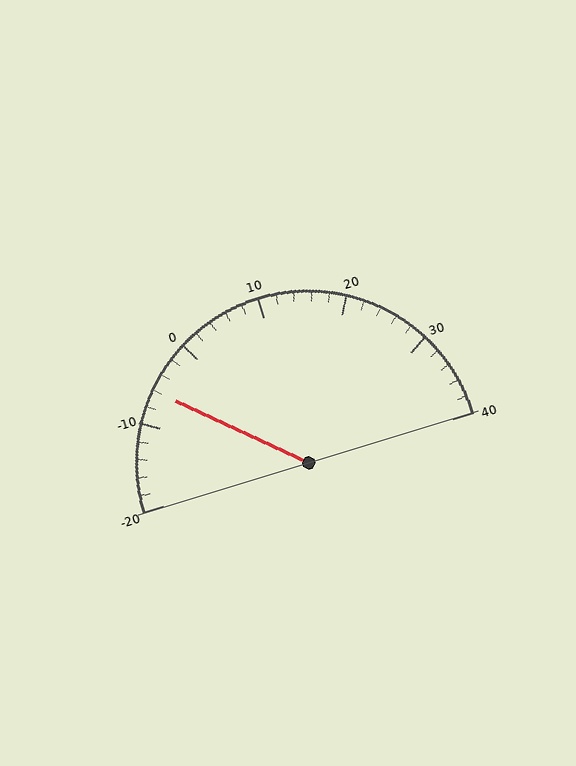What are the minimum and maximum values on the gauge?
The gauge ranges from -20 to 40.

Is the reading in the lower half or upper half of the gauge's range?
The reading is in the lower half of the range (-20 to 40).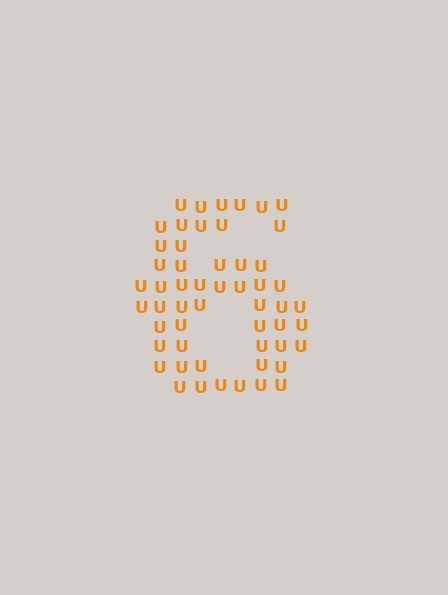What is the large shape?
The large shape is the digit 6.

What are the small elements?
The small elements are letter U's.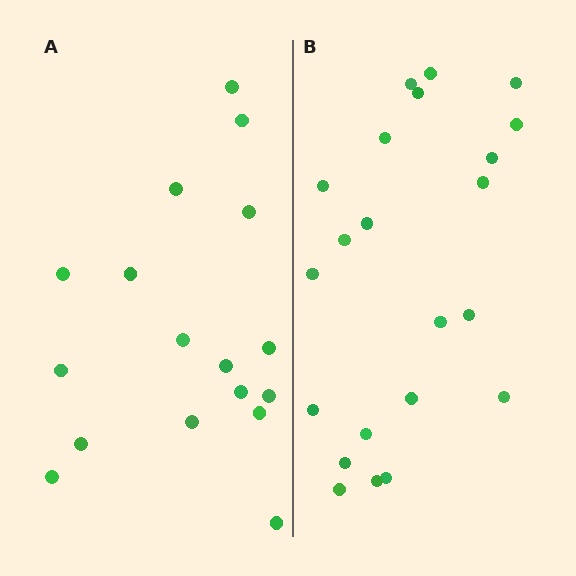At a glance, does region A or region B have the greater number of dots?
Region B (the right region) has more dots.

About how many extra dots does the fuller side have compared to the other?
Region B has about 5 more dots than region A.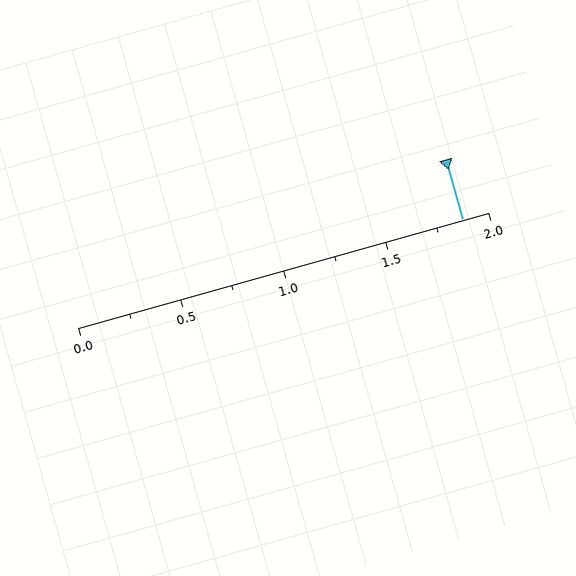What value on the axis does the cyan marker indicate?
The marker indicates approximately 1.88.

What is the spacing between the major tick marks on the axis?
The major ticks are spaced 0.5 apart.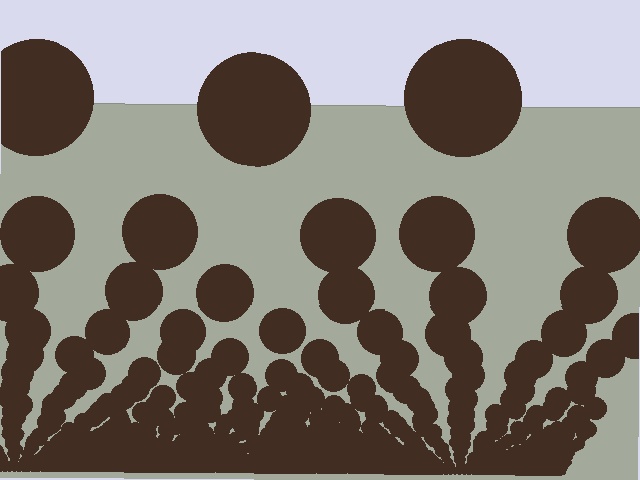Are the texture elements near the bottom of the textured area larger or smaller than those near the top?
Smaller. The gradient is inverted — elements near the bottom are smaller and denser.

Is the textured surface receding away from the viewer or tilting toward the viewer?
The surface appears to tilt toward the viewer. Texture elements get larger and sparser toward the top.